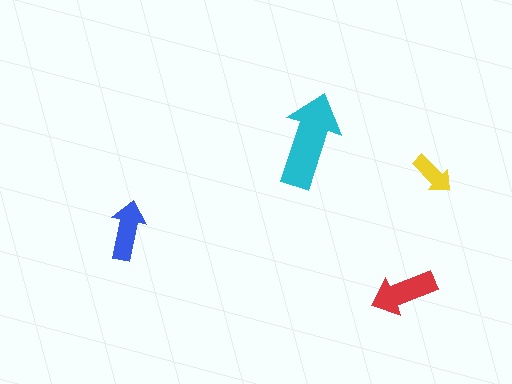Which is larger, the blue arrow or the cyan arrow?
The cyan one.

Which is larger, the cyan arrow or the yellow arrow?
The cyan one.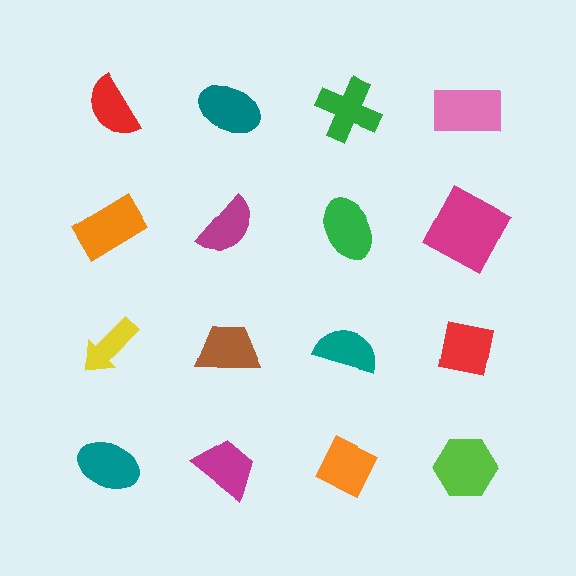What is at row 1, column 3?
A green cross.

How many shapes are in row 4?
4 shapes.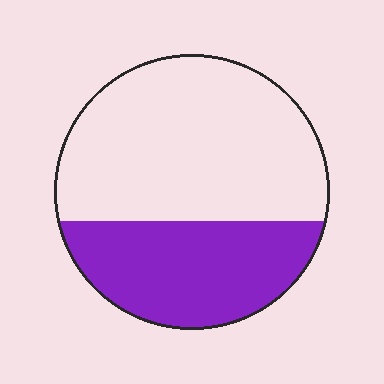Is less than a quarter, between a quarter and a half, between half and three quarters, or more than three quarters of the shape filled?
Between a quarter and a half.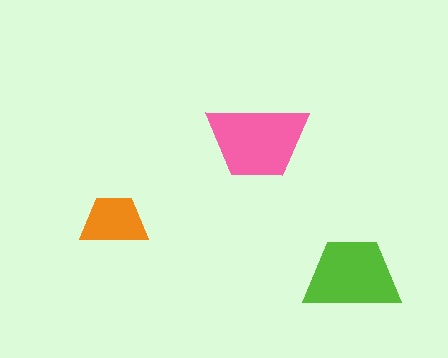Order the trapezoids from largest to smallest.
the pink one, the lime one, the orange one.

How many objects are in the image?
There are 3 objects in the image.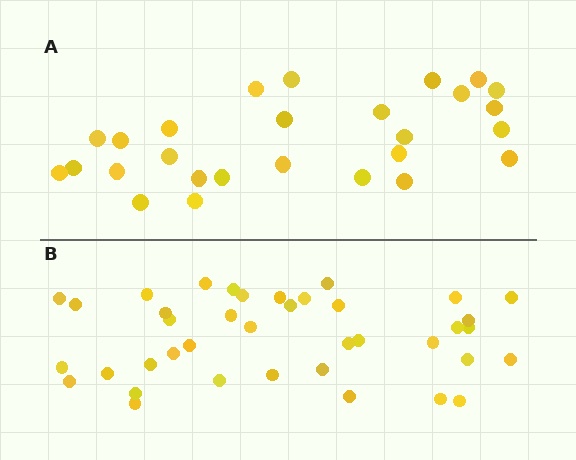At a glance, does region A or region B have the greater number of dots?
Region B (the bottom region) has more dots.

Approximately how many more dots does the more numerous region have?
Region B has roughly 12 or so more dots than region A.